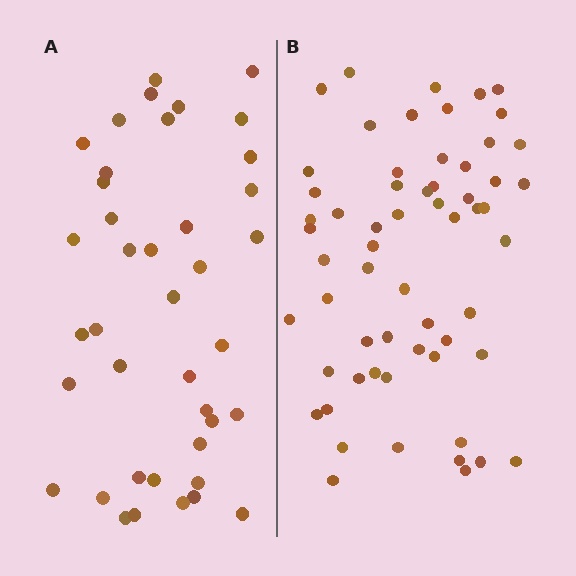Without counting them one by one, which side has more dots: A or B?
Region B (the right region) has more dots.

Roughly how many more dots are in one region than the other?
Region B has approximately 20 more dots than region A.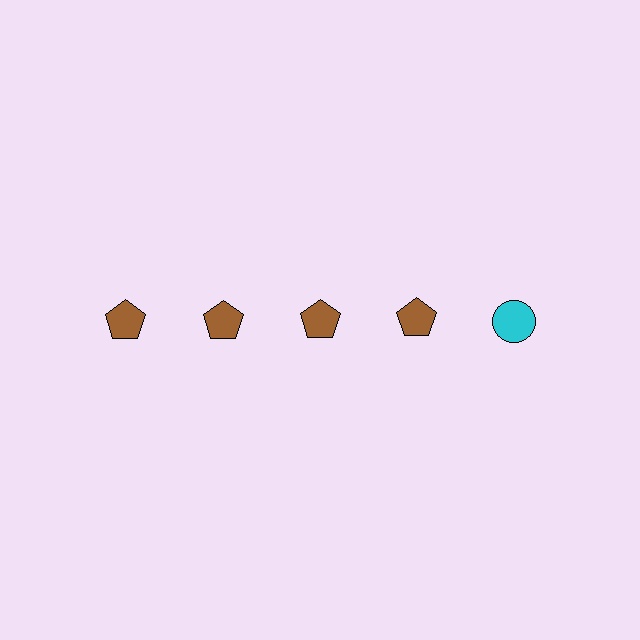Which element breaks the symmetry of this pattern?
The cyan circle in the top row, rightmost column breaks the symmetry. All other shapes are brown pentagons.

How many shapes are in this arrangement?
There are 5 shapes arranged in a grid pattern.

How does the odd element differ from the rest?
It differs in both color (cyan instead of brown) and shape (circle instead of pentagon).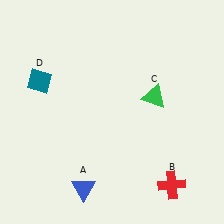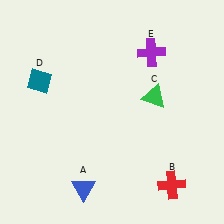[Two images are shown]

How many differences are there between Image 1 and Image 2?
There is 1 difference between the two images.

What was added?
A purple cross (E) was added in Image 2.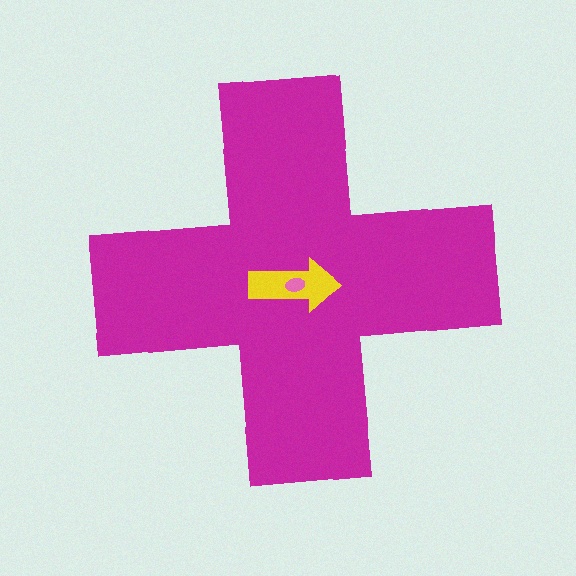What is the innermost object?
The pink ellipse.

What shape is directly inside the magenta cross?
The yellow arrow.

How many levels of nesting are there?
3.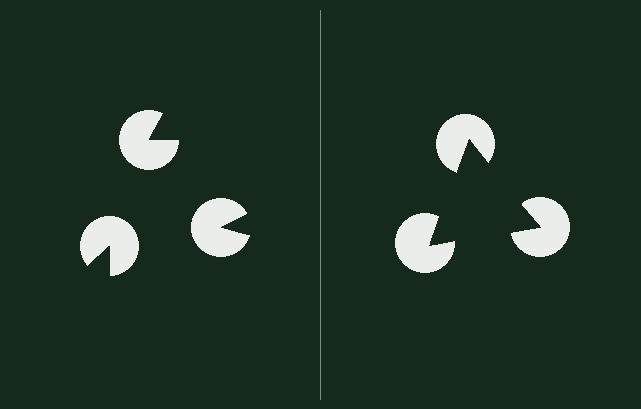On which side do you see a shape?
An illusory triangle appears on the right side. On the left side the wedge cuts are rotated, so no coherent shape forms.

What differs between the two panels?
The pac-man discs are positioned identically on both sides; only the wedge orientations differ. On the right they align to a triangle; on the left they are misaligned.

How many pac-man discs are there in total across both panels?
6 — 3 on each side.